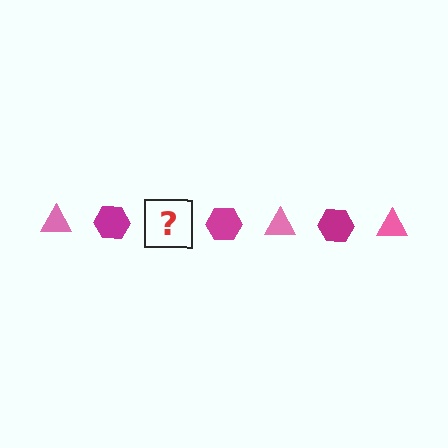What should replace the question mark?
The question mark should be replaced with a pink triangle.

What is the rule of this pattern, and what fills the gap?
The rule is that the pattern alternates between pink triangle and magenta hexagon. The gap should be filled with a pink triangle.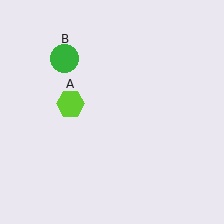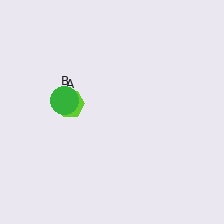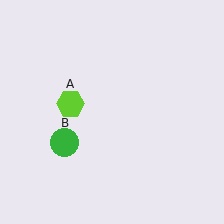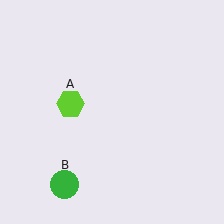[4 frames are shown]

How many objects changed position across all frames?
1 object changed position: green circle (object B).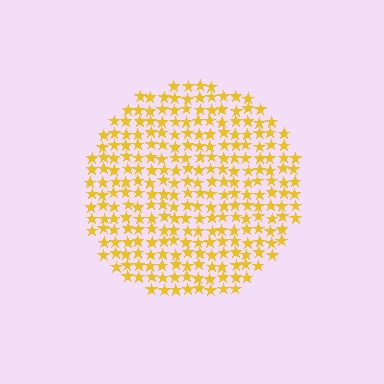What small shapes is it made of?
It is made of small stars.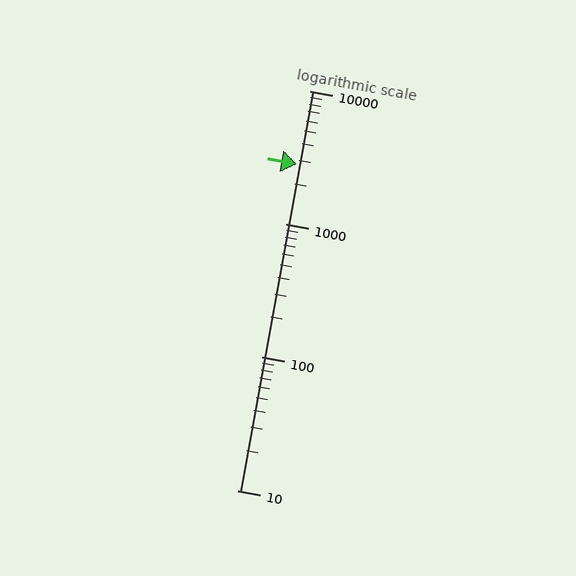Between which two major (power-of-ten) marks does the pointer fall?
The pointer is between 1000 and 10000.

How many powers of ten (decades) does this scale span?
The scale spans 3 decades, from 10 to 10000.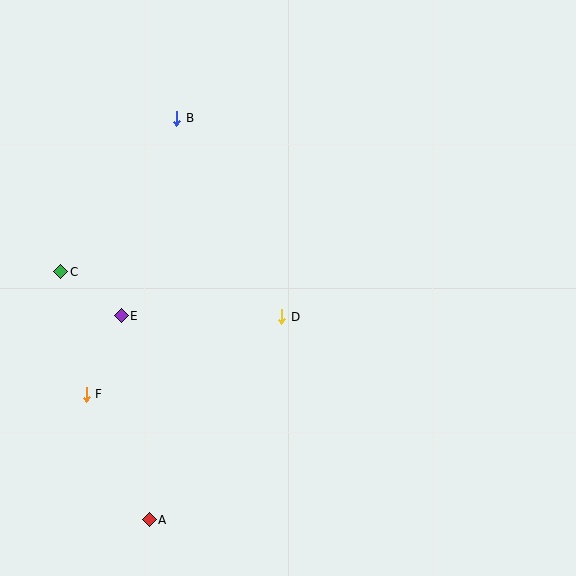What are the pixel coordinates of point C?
Point C is at (61, 272).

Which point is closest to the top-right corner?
Point B is closest to the top-right corner.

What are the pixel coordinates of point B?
Point B is at (177, 118).